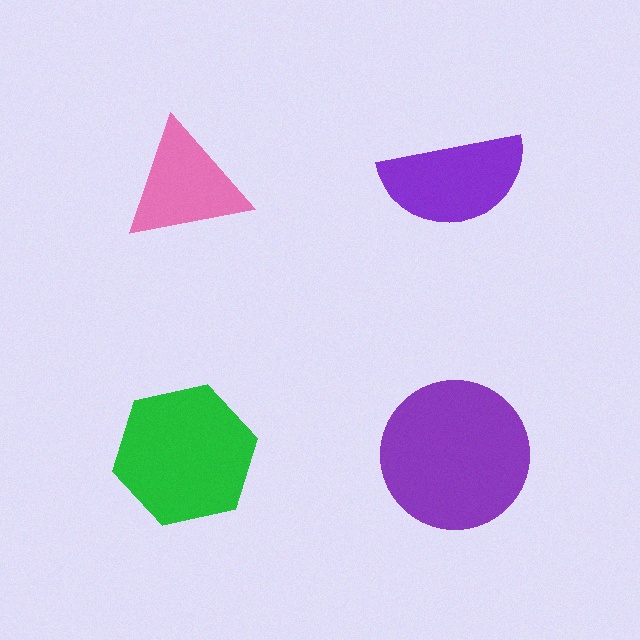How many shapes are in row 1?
2 shapes.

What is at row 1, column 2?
A purple semicircle.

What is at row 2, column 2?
A purple circle.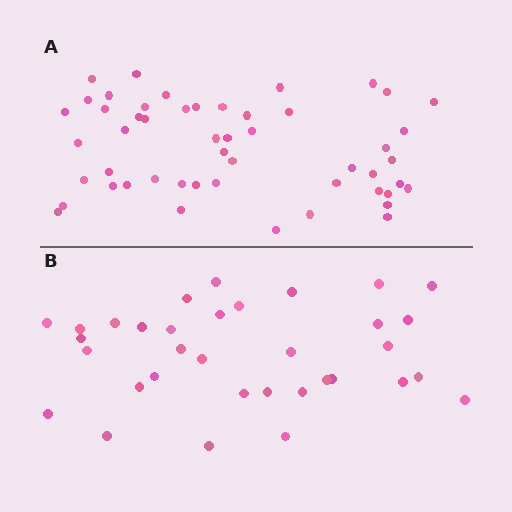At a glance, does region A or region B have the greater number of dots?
Region A (the top region) has more dots.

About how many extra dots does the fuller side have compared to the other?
Region A has approximately 15 more dots than region B.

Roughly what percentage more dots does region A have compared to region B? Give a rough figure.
About 50% more.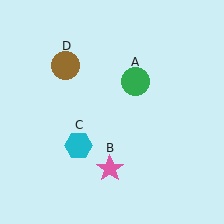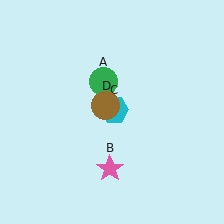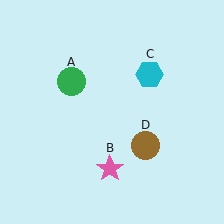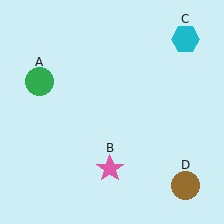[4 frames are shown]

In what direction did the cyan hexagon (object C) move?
The cyan hexagon (object C) moved up and to the right.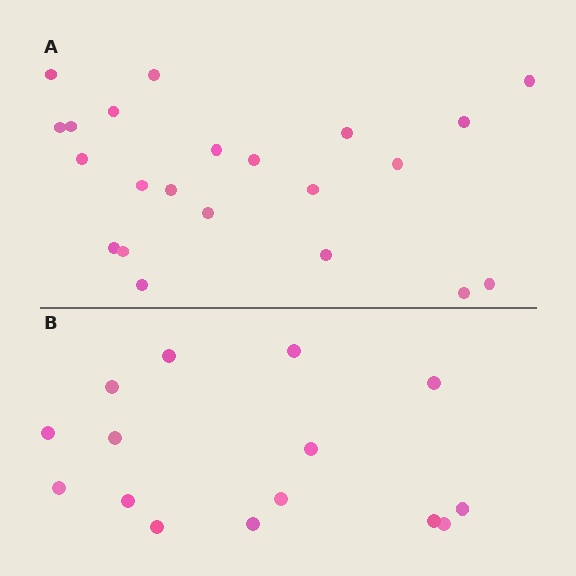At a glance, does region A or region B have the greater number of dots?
Region A (the top region) has more dots.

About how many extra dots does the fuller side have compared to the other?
Region A has roughly 8 or so more dots than region B.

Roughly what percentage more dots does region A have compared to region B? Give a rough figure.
About 45% more.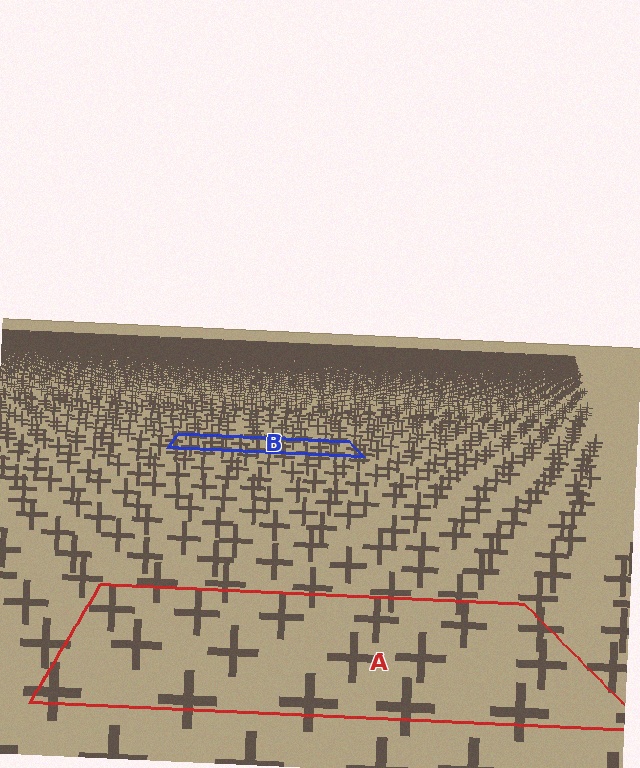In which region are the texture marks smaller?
The texture marks are smaller in region B, because it is farther away.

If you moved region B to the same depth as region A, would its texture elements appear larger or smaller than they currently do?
They would appear larger. At a closer depth, the same texture elements are projected at a bigger on-screen size.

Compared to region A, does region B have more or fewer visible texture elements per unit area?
Region B has more texture elements per unit area — they are packed more densely because it is farther away.